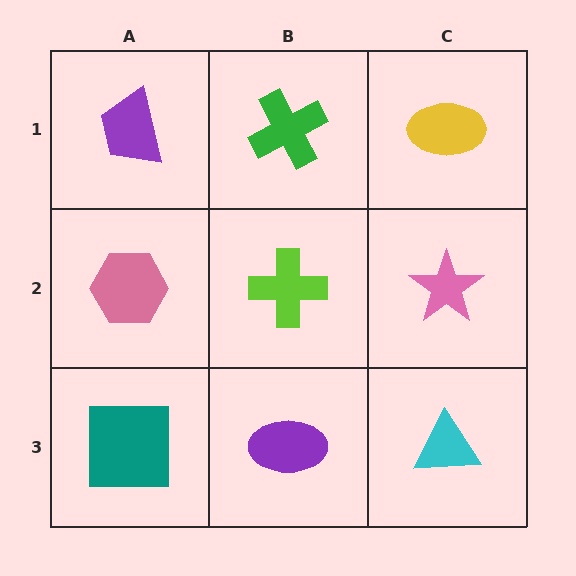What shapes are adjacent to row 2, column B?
A green cross (row 1, column B), a purple ellipse (row 3, column B), a pink hexagon (row 2, column A), a pink star (row 2, column C).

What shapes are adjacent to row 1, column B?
A lime cross (row 2, column B), a purple trapezoid (row 1, column A), a yellow ellipse (row 1, column C).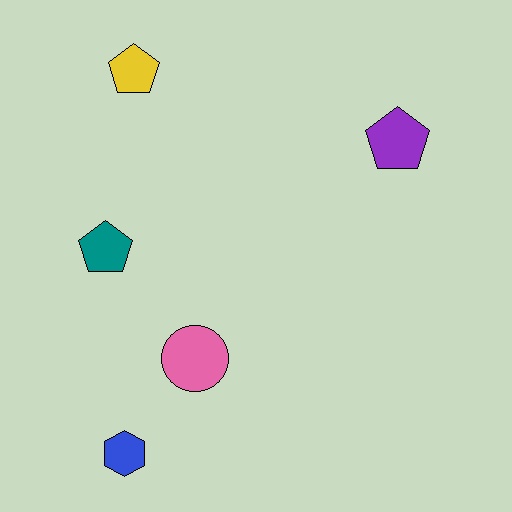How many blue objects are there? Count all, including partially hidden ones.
There is 1 blue object.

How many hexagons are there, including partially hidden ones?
There is 1 hexagon.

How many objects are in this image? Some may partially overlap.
There are 5 objects.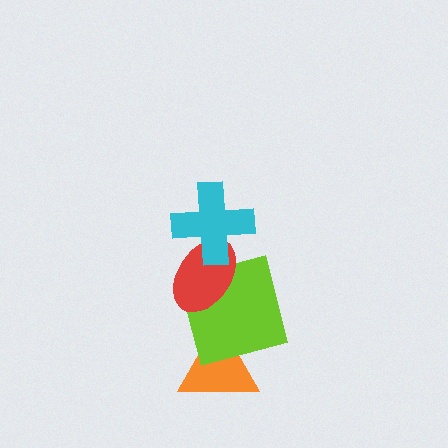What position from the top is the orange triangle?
The orange triangle is 4th from the top.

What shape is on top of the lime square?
The red ellipse is on top of the lime square.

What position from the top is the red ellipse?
The red ellipse is 2nd from the top.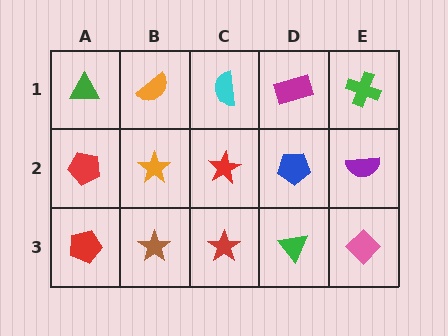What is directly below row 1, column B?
An orange star.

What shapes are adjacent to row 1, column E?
A purple semicircle (row 2, column E), a magenta rectangle (row 1, column D).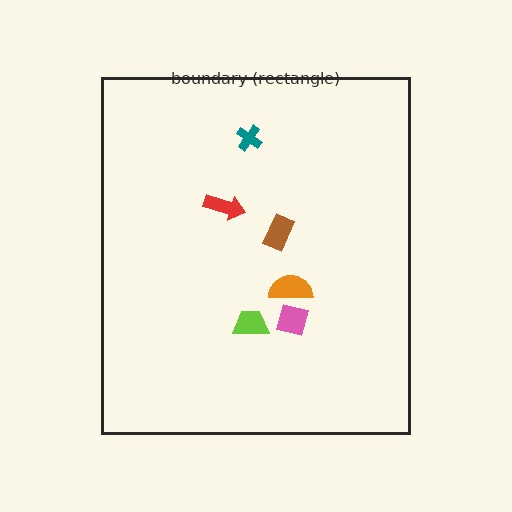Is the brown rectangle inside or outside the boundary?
Inside.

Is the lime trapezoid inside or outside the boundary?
Inside.